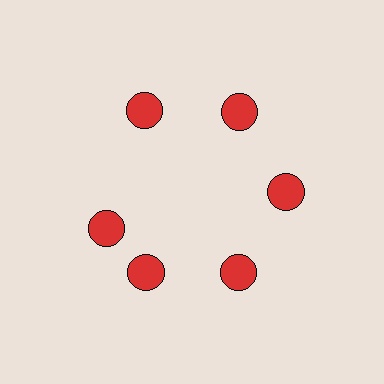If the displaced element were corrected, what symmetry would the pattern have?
It would have 6-fold rotational symmetry — the pattern would map onto itself every 60 degrees.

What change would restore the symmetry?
The symmetry would be restored by rotating it back into even spacing with its neighbors so that all 6 circles sit at equal angles and equal distance from the center.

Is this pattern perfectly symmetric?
No. The 6 red circles are arranged in a ring, but one element near the 9 o'clock position is rotated out of alignment along the ring, breaking the 6-fold rotational symmetry.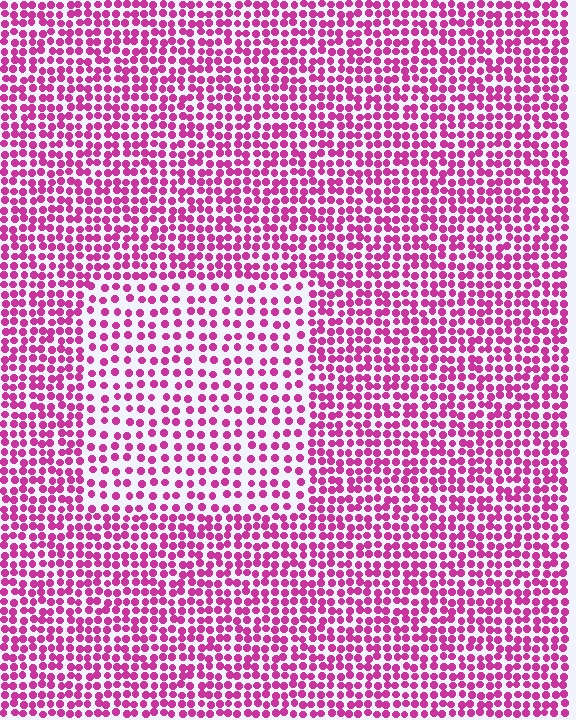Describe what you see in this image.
The image contains small magenta elements arranged at two different densities. A rectangle-shaped region is visible where the elements are less densely packed than the surrounding area.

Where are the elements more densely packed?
The elements are more densely packed outside the rectangle boundary.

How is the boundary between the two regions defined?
The boundary is defined by a change in element density (approximately 1.7x ratio). All elements are the same color, size, and shape.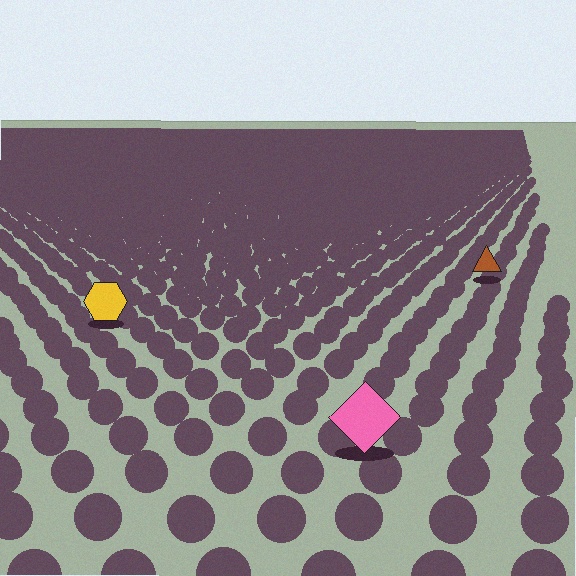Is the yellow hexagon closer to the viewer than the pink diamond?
No. The pink diamond is closer — you can tell from the texture gradient: the ground texture is coarser near it.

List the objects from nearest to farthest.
From nearest to farthest: the pink diamond, the yellow hexagon, the brown triangle.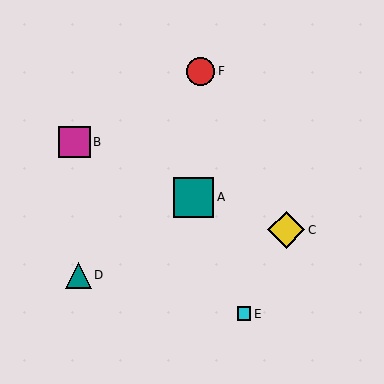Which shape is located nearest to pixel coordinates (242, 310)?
The cyan square (labeled E) at (244, 314) is nearest to that location.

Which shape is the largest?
The teal square (labeled A) is the largest.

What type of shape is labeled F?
Shape F is a red circle.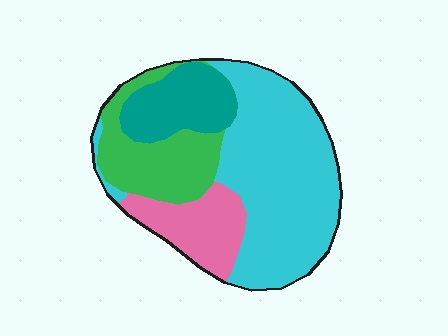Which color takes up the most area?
Cyan, at roughly 50%.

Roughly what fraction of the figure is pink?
Pink takes up about one sixth (1/6) of the figure.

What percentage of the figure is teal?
Teal covers 15% of the figure.